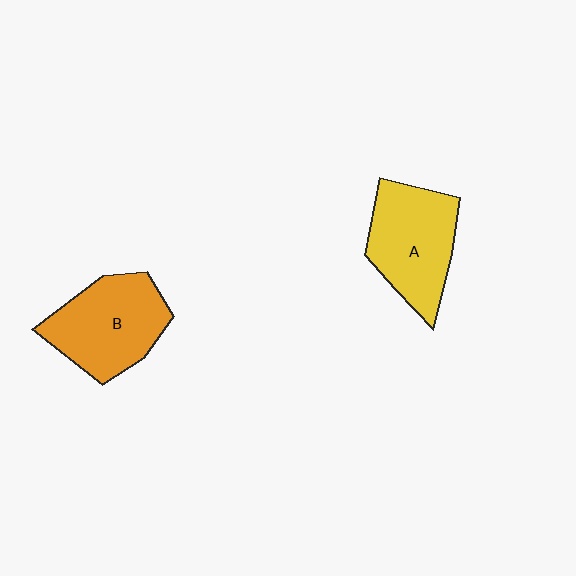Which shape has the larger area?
Shape B (orange).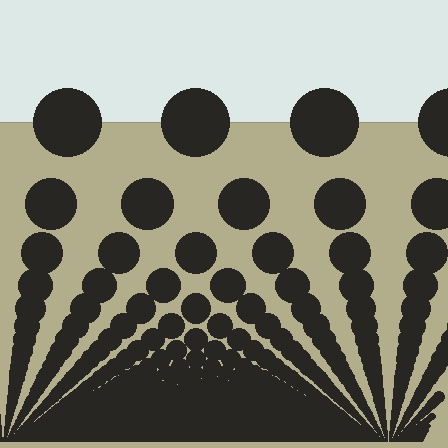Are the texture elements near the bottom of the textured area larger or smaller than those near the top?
Smaller. The gradient is inverted — elements near the bottom are smaller and denser.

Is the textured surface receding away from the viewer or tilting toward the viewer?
The surface appears to tilt toward the viewer. Texture elements get larger and sparser toward the top.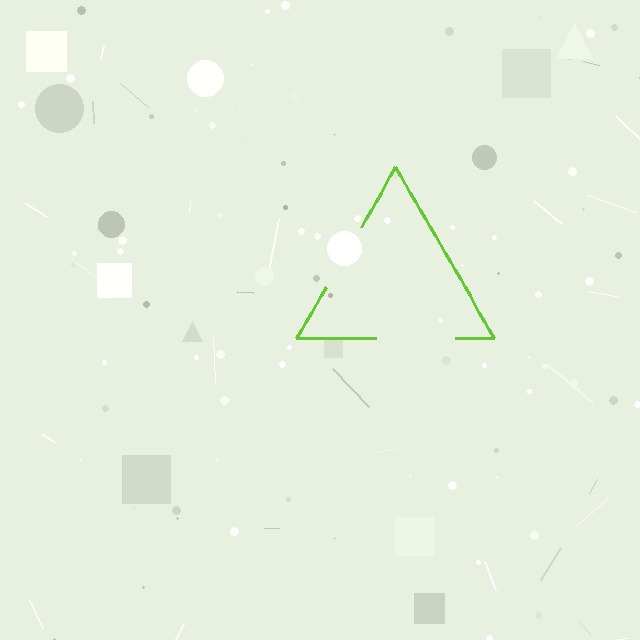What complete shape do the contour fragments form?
The contour fragments form a triangle.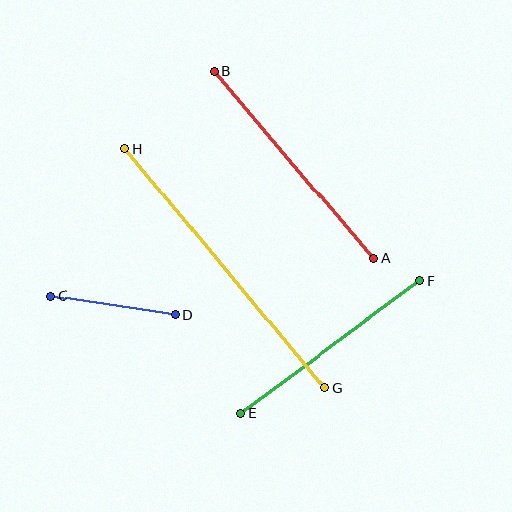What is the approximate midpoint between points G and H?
The midpoint is at approximately (225, 268) pixels.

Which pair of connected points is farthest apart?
Points G and H are farthest apart.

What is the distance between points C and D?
The distance is approximately 126 pixels.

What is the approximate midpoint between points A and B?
The midpoint is at approximately (294, 165) pixels.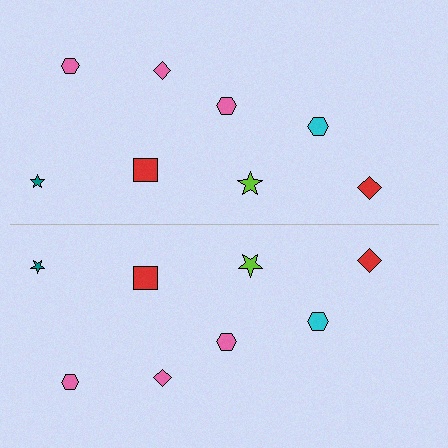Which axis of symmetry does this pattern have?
The pattern has a horizontal axis of symmetry running through the center of the image.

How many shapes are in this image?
There are 16 shapes in this image.